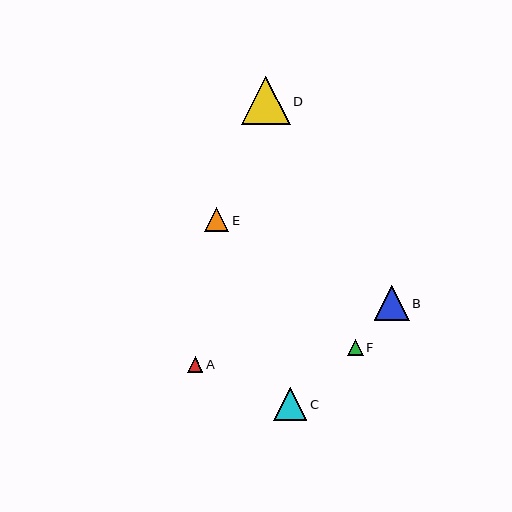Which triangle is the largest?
Triangle D is the largest with a size of approximately 48 pixels.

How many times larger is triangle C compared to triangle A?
Triangle C is approximately 2.1 times the size of triangle A.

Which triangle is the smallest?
Triangle F is the smallest with a size of approximately 16 pixels.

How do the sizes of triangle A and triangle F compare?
Triangle A and triangle F are approximately the same size.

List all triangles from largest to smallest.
From largest to smallest: D, B, C, E, A, F.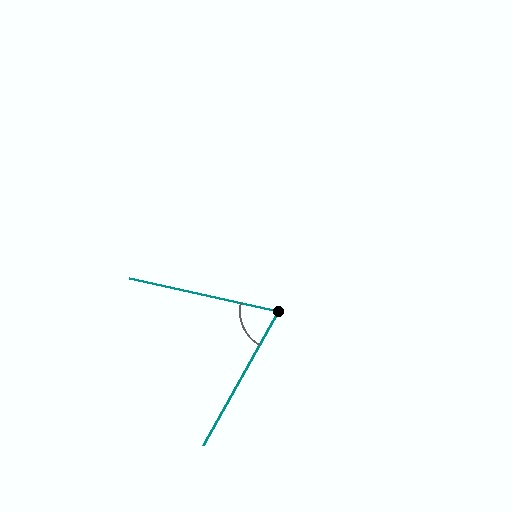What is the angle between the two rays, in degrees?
Approximately 73 degrees.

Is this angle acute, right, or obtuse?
It is acute.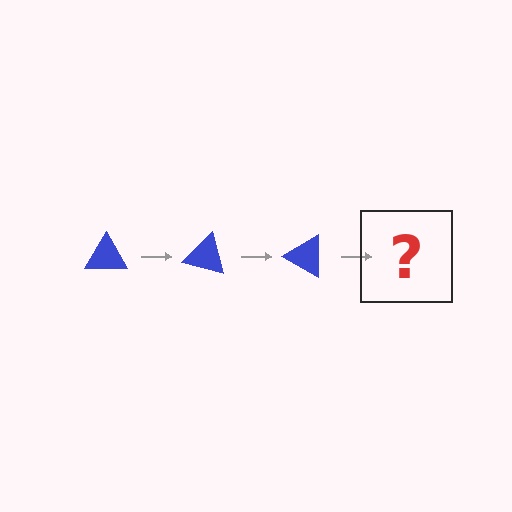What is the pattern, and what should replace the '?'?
The pattern is that the triangle rotates 15 degrees each step. The '?' should be a blue triangle rotated 45 degrees.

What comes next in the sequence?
The next element should be a blue triangle rotated 45 degrees.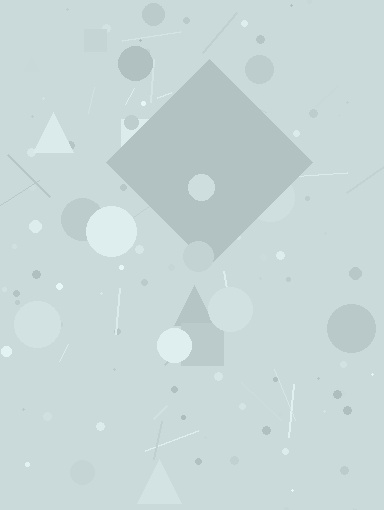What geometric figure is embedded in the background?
A diamond is embedded in the background.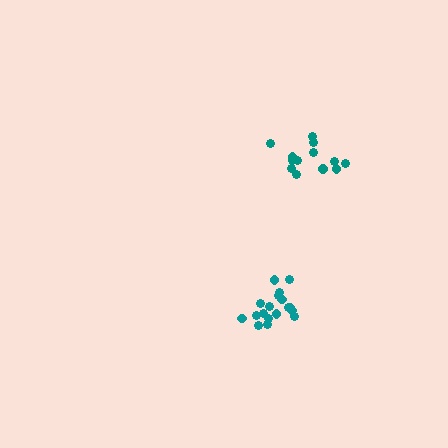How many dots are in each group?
Group 1: 18 dots, Group 2: 13 dots (31 total).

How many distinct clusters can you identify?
There are 2 distinct clusters.